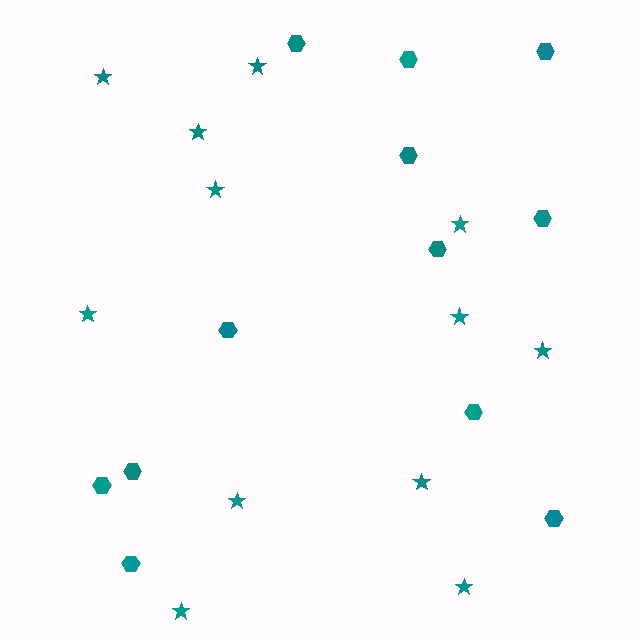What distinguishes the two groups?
There are 2 groups: one group of stars (12) and one group of hexagons (12).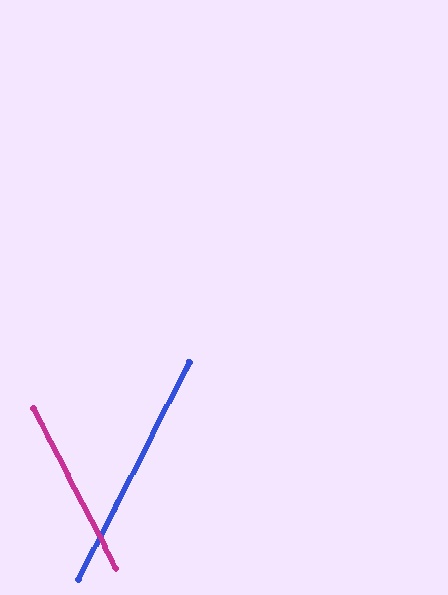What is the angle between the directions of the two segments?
Approximately 54 degrees.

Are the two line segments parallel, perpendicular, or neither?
Neither parallel nor perpendicular — they differ by about 54°.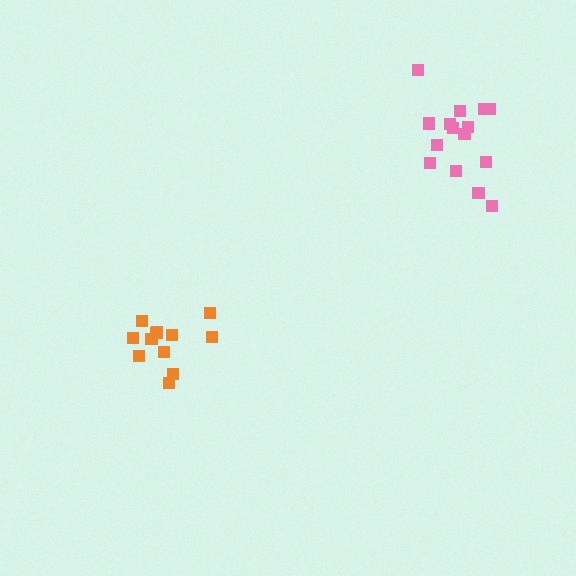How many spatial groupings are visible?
There are 2 spatial groupings.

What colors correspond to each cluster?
The clusters are colored: pink, orange.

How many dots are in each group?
Group 1: 16 dots, Group 2: 12 dots (28 total).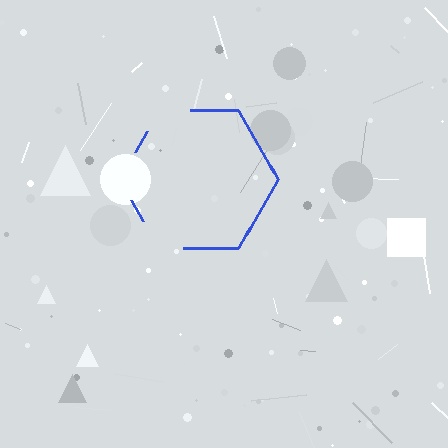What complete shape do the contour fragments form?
The contour fragments form a hexagon.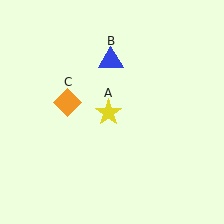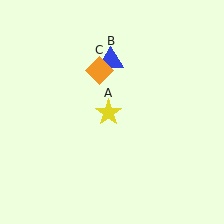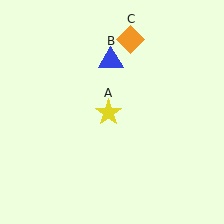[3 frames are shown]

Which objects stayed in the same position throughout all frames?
Yellow star (object A) and blue triangle (object B) remained stationary.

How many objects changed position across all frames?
1 object changed position: orange diamond (object C).